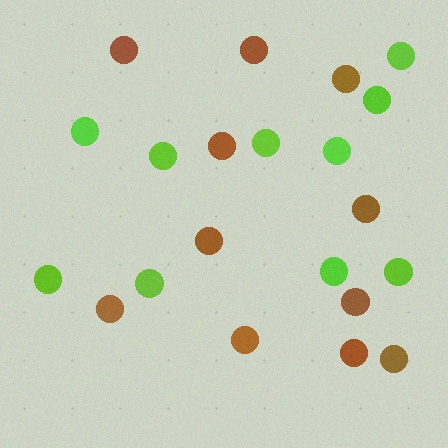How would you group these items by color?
There are 2 groups: one group of brown circles (11) and one group of lime circles (10).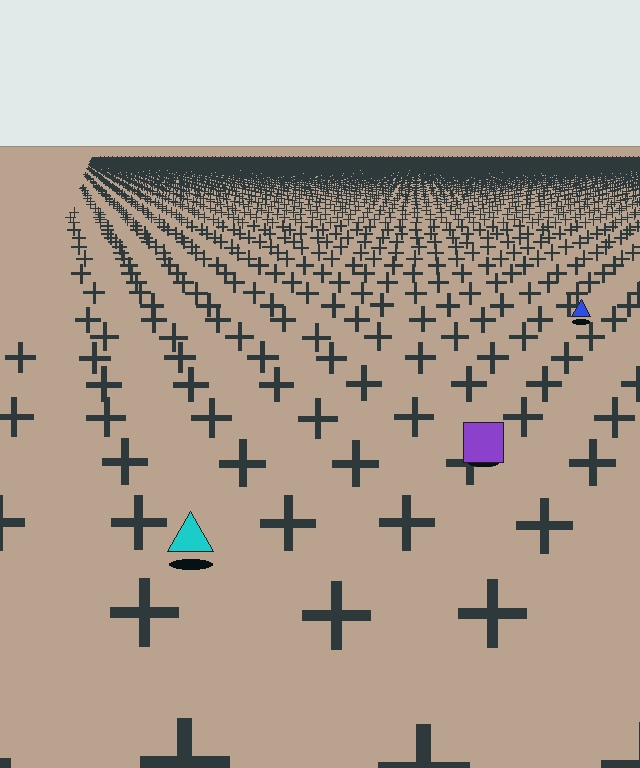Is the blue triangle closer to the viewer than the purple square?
No. The purple square is closer — you can tell from the texture gradient: the ground texture is coarser near it.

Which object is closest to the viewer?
The cyan triangle is closest. The texture marks near it are larger and more spread out.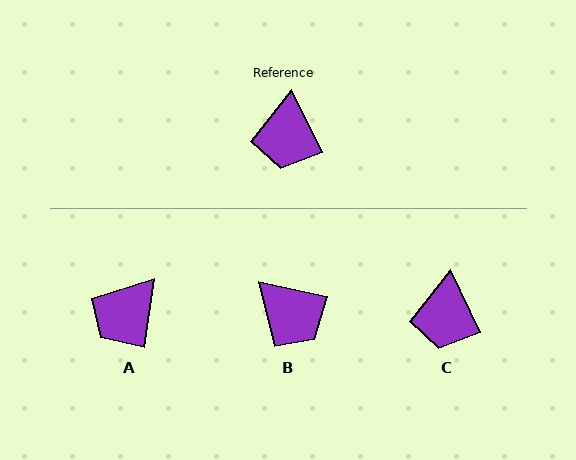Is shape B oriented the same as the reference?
No, it is off by about 52 degrees.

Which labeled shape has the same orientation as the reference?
C.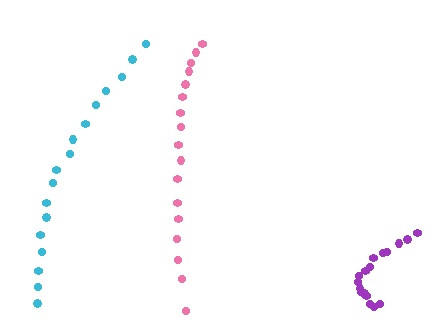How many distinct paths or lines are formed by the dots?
There are 3 distinct paths.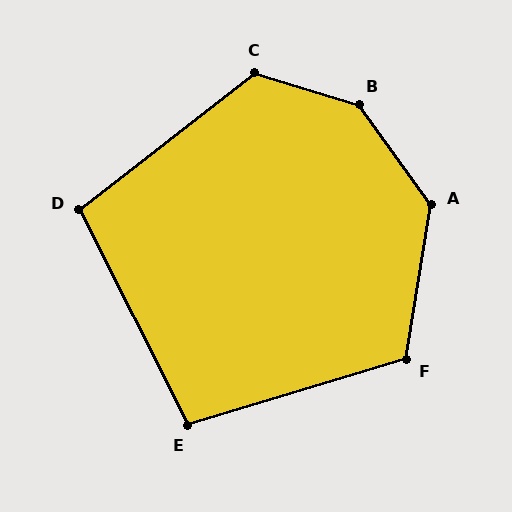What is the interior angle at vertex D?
Approximately 101 degrees (obtuse).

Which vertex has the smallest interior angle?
E, at approximately 100 degrees.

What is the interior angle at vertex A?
Approximately 135 degrees (obtuse).